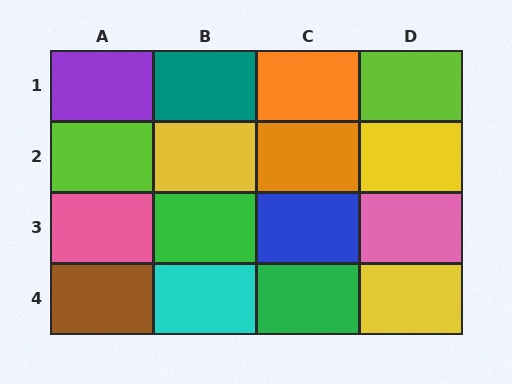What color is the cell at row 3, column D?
Pink.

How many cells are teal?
1 cell is teal.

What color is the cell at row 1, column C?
Orange.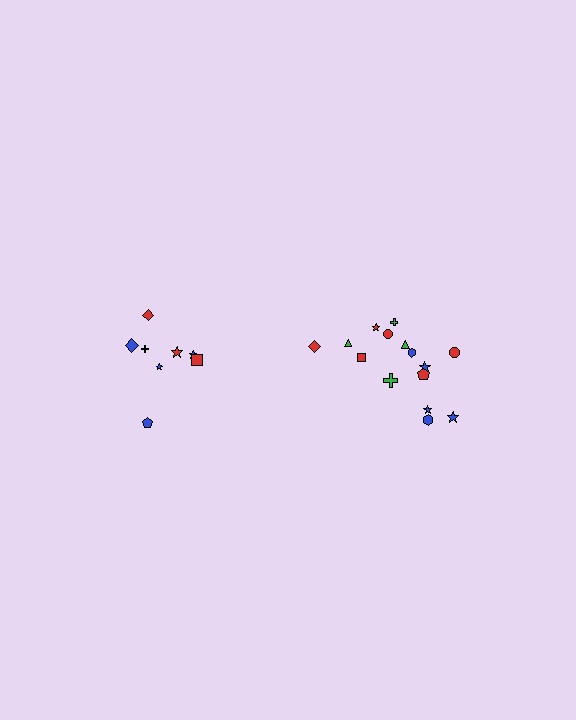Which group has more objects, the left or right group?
The right group.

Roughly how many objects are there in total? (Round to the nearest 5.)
Roughly 25 objects in total.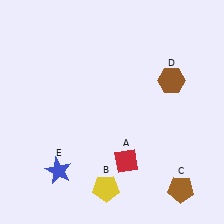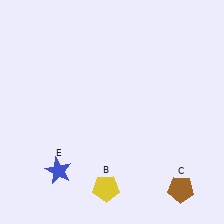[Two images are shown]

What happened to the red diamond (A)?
The red diamond (A) was removed in Image 2. It was in the bottom-right area of Image 1.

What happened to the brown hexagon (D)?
The brown hexagon (D) was removed in Image 2. It was in the top-right area of Image 1.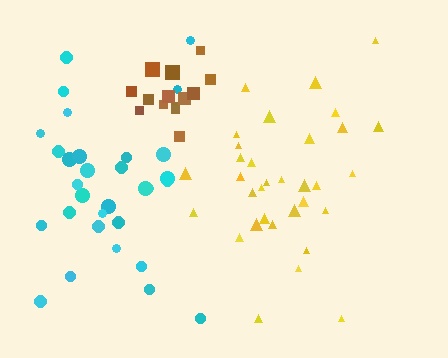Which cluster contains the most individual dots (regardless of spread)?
Yellow (33).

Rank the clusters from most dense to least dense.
brown, cyan, yellow.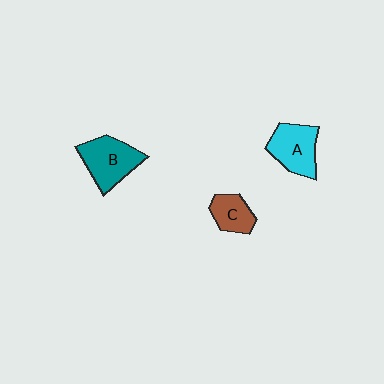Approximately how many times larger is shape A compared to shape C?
Approximately 1.5 times.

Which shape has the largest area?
Shape B (teal).